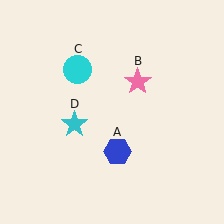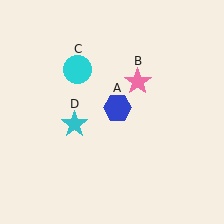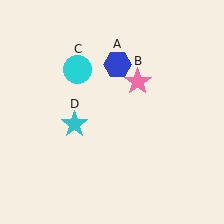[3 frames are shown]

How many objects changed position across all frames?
1 object changed position: blue hexagon (object A).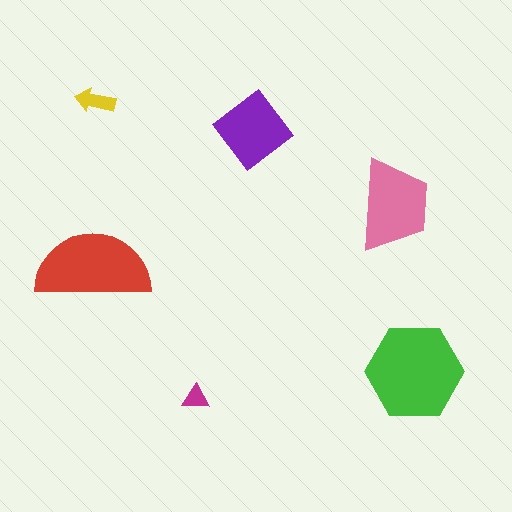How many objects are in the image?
There are 6 objects in the image.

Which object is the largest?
The green hexagon.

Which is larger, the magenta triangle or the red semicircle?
The red semicircle.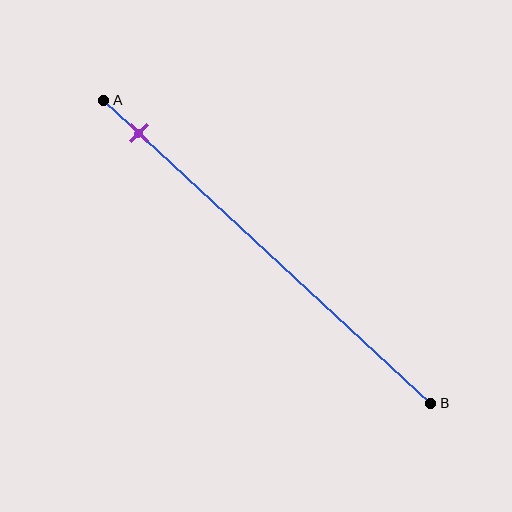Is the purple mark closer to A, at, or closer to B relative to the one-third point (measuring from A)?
The purple mark is closer to point A than the one-third point of segment AB.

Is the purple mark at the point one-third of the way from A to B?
No, the mark is at about 10% from A, not at the 33% one-third point.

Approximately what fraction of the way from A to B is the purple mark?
The purple mark is approximately 10% of the way from A to B.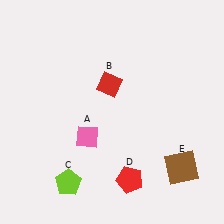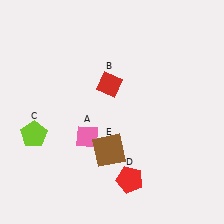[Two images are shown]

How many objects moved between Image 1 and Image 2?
2 objects moved between the two images.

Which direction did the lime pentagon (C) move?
The lime pentagon (C) moved up.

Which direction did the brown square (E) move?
The brown square (E) moved left.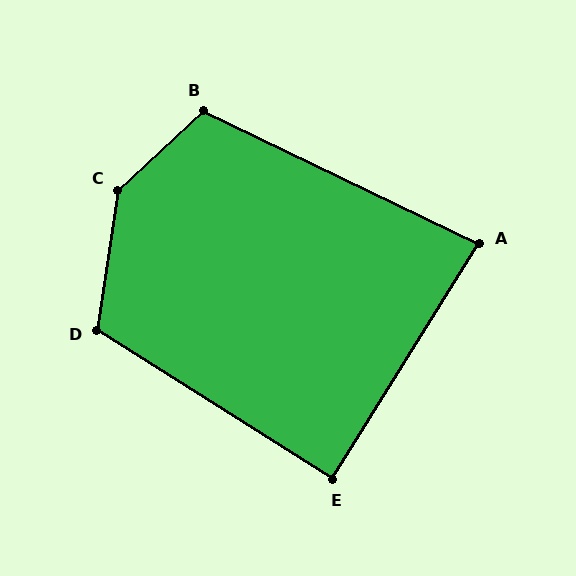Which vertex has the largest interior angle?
C, at approximately 142 degrees.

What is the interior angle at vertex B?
Approximately 111 degrees (obtuse).